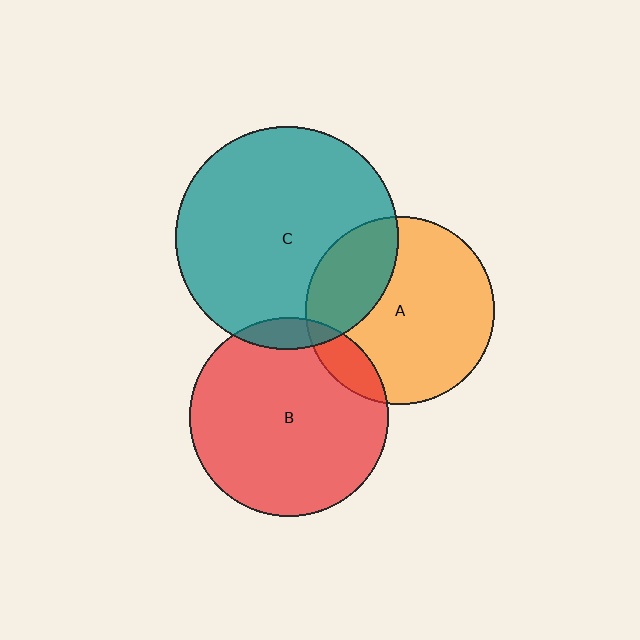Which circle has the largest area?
Circle C (teal).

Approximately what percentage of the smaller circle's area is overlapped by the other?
Approximately 10%.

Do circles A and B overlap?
Yes.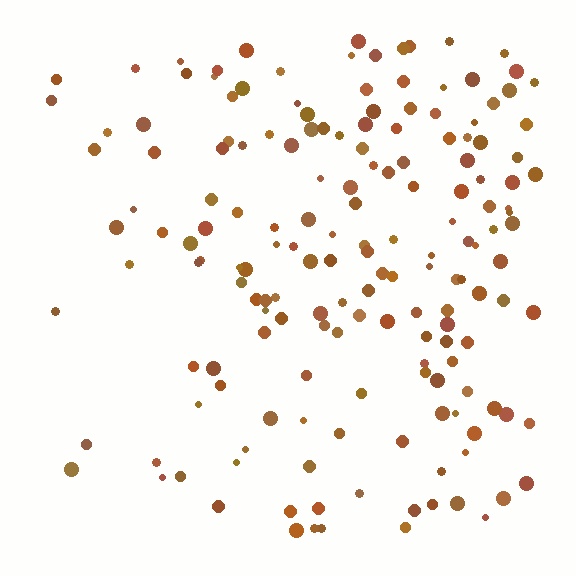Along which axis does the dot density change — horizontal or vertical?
Horizontal.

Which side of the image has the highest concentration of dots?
The right.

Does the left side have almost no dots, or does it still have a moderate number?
Still a moderate number, just noticeably fewer than the right.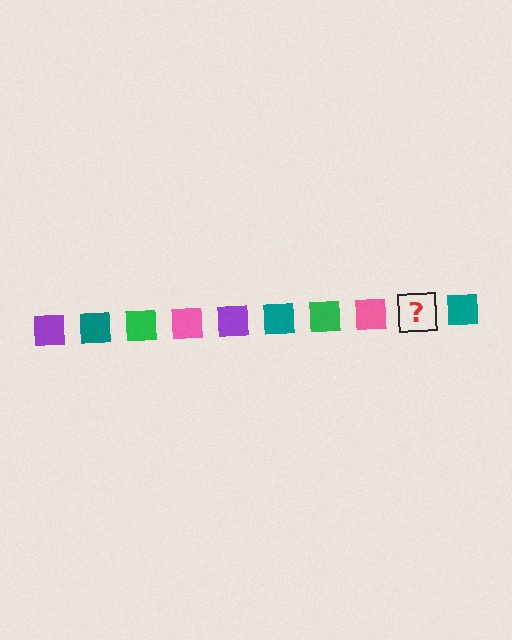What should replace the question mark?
The question mark should be replaced with a purple square.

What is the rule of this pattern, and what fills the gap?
The rule is that the pattern cycles through purple, teal, green, pink squares. The gap should be filled with a purple square.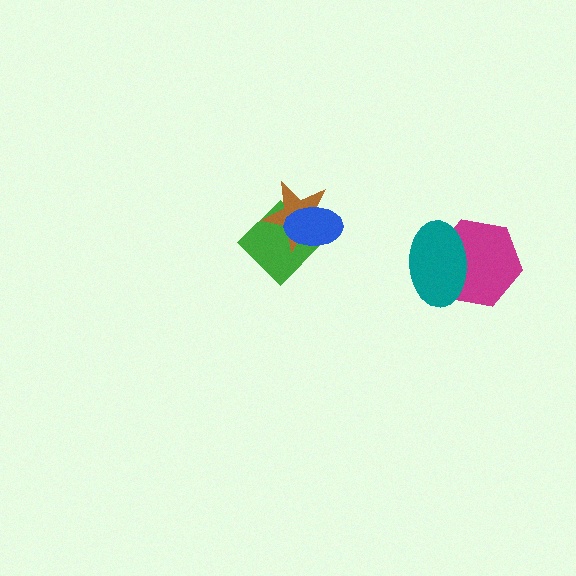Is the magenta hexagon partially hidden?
Yes, it is partially covered by another shape.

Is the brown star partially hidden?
Yes, it is partially covered by another shape.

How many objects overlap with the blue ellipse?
2 objects overlap with the blue ellipse.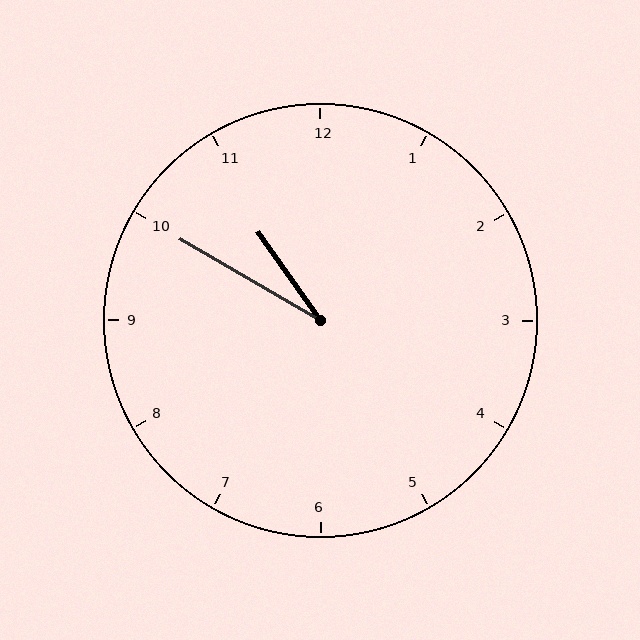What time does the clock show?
10:50.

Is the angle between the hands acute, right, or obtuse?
It is acute.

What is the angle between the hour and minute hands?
Approximately 25 degrees.